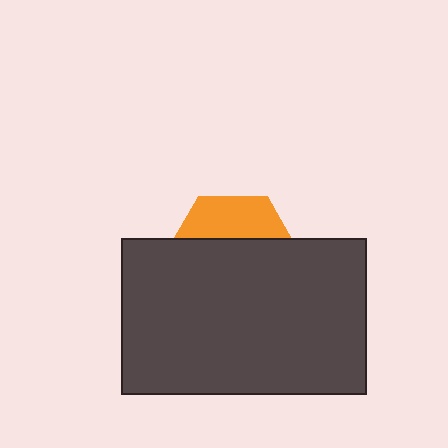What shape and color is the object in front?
The object in front is a dark gray rectangle.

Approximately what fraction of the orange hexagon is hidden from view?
Roughly 69% of the orange hexagon is hidden behind the dark gray rectangle.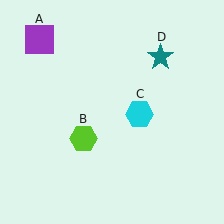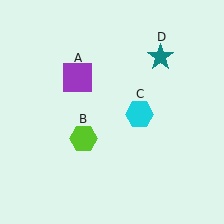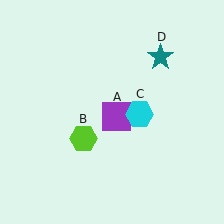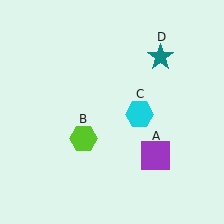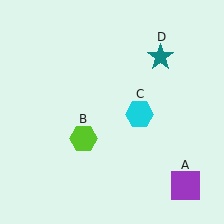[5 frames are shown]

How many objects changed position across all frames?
1 object changed position: purple square (object A).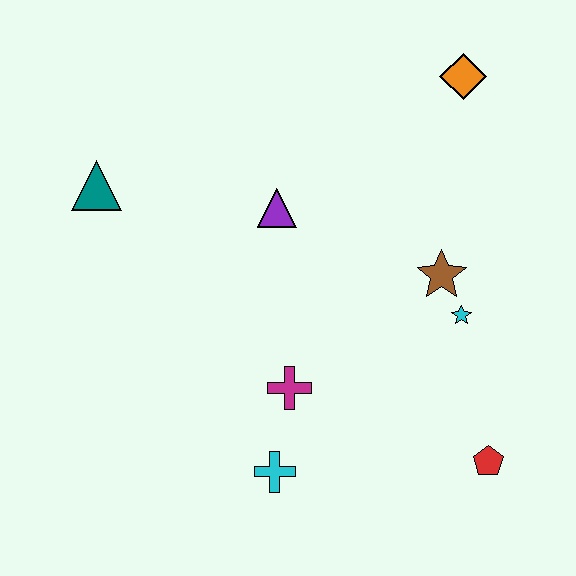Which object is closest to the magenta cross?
The cyan cross is closest to the magenta cross.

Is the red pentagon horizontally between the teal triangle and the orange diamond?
No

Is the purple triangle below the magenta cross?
No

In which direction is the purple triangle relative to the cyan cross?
The purple triangle is above the cyan cross.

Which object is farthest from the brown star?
The teal triangle is farthest from the brown star.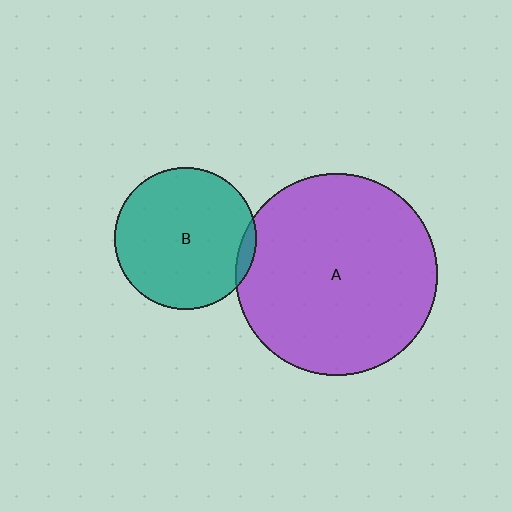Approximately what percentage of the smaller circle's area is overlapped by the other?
Approximately 5%.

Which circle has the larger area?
Circle A (purple).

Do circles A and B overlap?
Yes.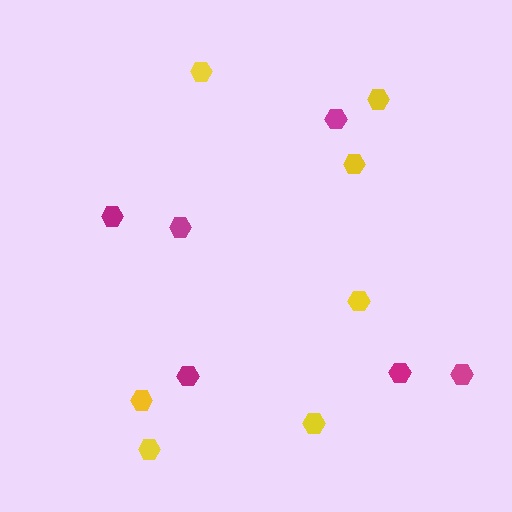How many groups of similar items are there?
There are 2 groups: one group of magenta hexagons (6) and one group of yellow hexagons (7).